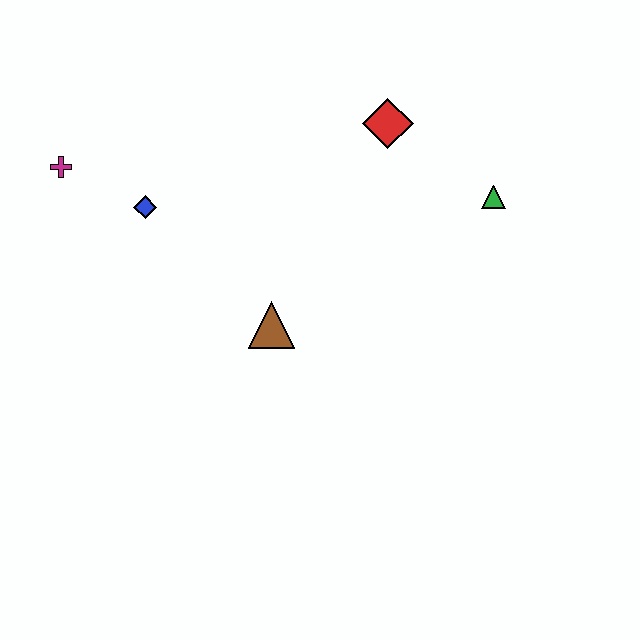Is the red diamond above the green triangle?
Yes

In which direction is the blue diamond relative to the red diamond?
The blue diamond is to the left of the red diamond.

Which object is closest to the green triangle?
The red diamond is closest to the green triangle.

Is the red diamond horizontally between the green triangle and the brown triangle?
Yes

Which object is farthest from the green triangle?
The magenta cross is farthest from the green triangle.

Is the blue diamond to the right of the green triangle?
No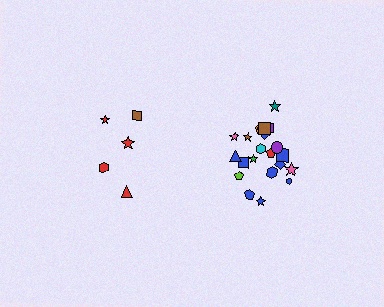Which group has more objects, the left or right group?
The right group.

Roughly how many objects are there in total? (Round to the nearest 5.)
Roughly 25 objects in total.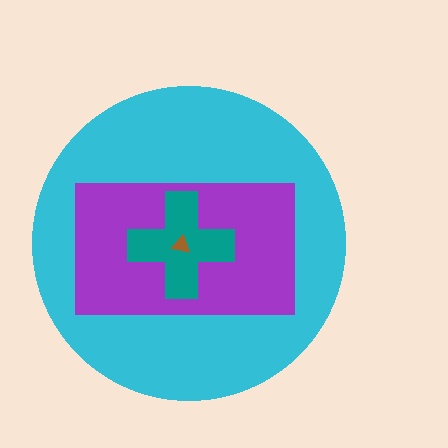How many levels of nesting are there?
4.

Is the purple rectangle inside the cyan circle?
Yes.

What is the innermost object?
The brown triangle.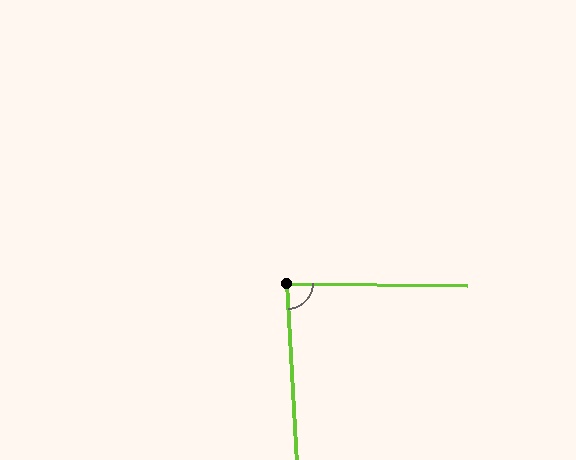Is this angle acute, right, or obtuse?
It is approximately a right angle.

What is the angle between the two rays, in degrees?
Approximately 86 degrees.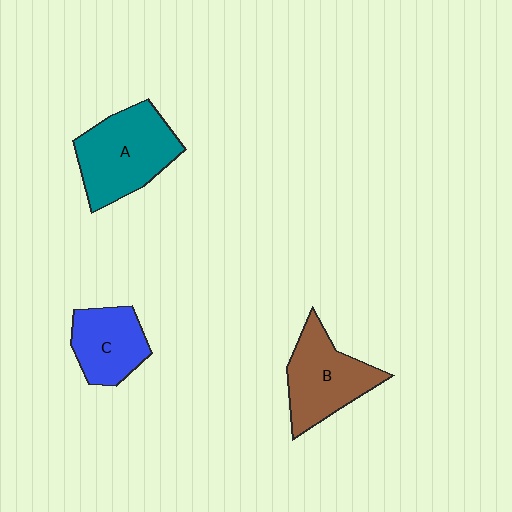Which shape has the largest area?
Shape A (teal).